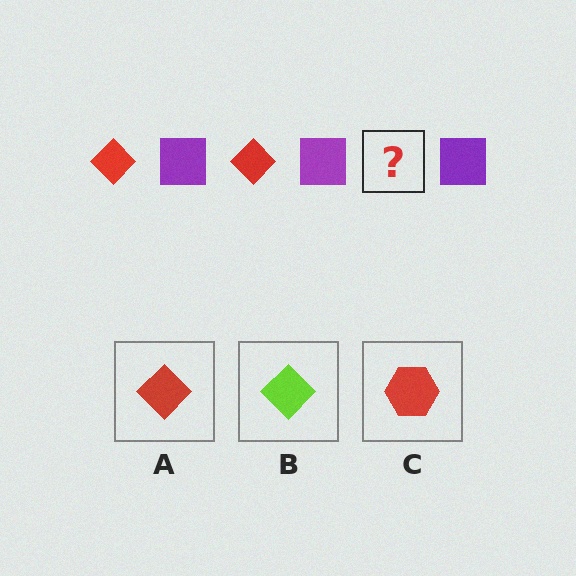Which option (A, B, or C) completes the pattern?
A.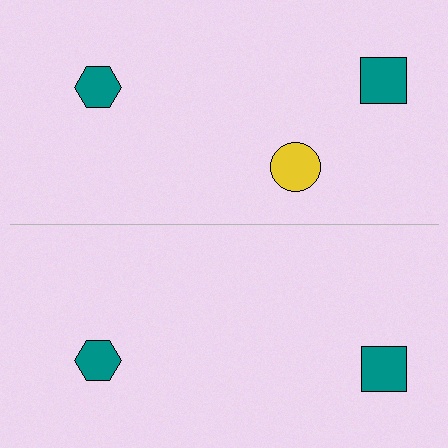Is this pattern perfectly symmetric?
No, the pattern is not perfectly symmetric. A yellow circle is missing from the bottom side.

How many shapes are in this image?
There are 5 shapes in this image.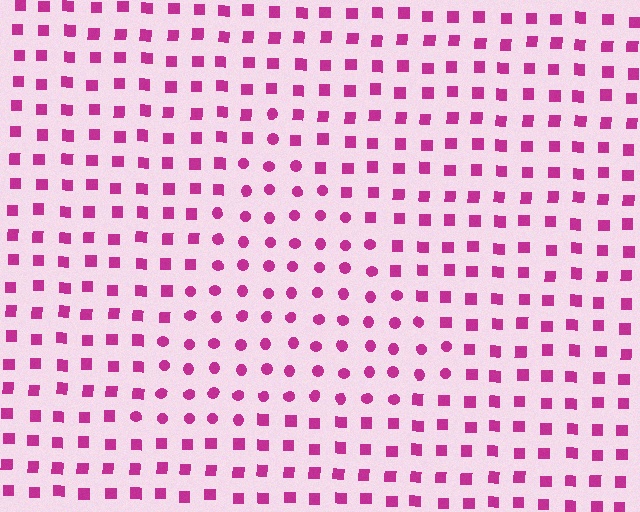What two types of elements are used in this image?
The image uses circles inside the triangle region and squares outside it.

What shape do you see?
I see a triangle.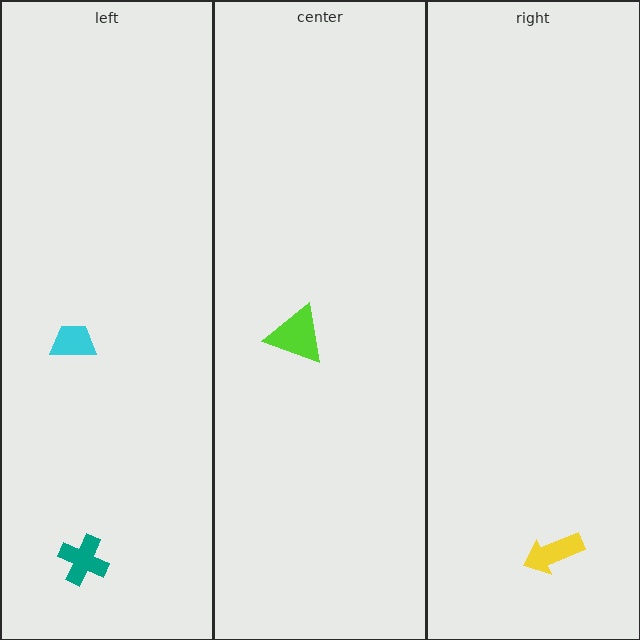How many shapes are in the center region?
1.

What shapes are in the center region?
The lime triangle.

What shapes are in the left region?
The cyan trapezoid, the teal cross.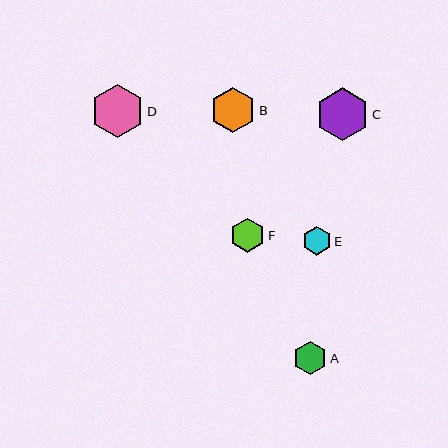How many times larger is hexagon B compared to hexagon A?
Hexagon B is approximately 1.4 times the size of hexagon A.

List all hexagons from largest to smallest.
From largest to smallest: D, C, B, F, A, E.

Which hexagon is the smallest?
Hexagon E is the smallest with a size of approximately 28 pixels.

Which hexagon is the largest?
Hexagon D is the largest with a size of approximately 53 pixels.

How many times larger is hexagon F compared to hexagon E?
Hexagon F is approximately 1.2 times the size of hexagon E.